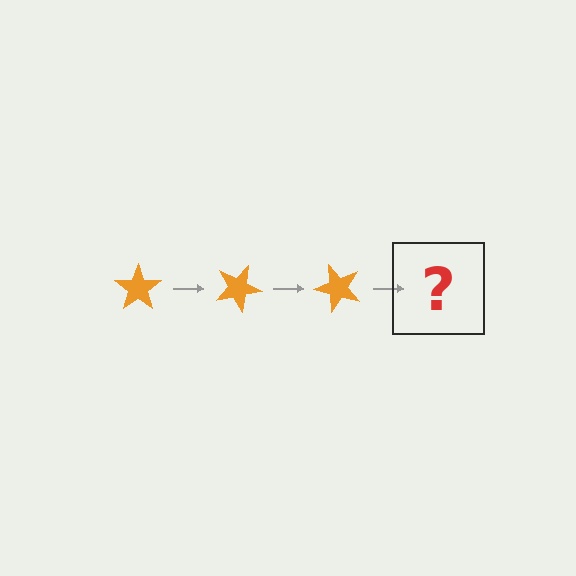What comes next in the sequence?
The next element should be an orange star rotated 75 degrees.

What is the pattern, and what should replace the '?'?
The pattern is that the star rotates 25 degrees each step. The '?' should be an orange star rotated 75 degrees.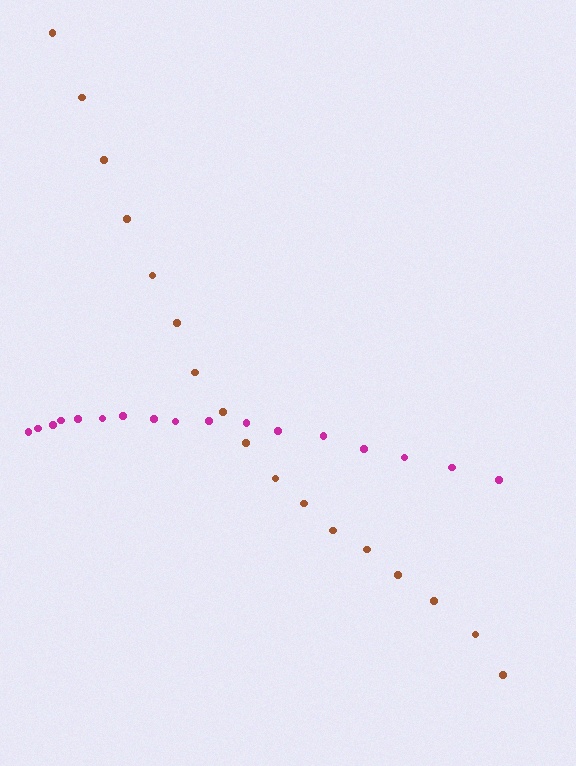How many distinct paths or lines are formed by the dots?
There are 2 distinct paths.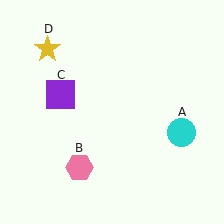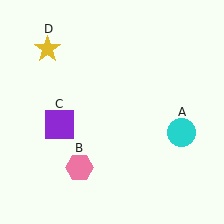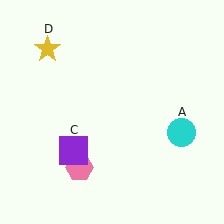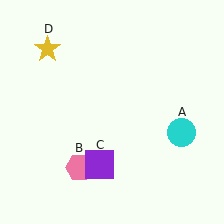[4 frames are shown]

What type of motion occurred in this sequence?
The purple square (object C) rotated counterclockwise around the center of the scene.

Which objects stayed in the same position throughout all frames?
Cyan circle (object A) and pink hexagon (object B) and yellow star (object D) remained stationary.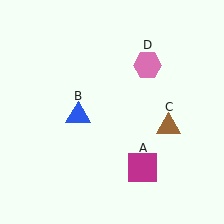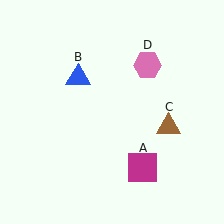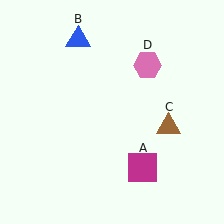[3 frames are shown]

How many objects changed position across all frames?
1 object changed position: blue triangle (object B).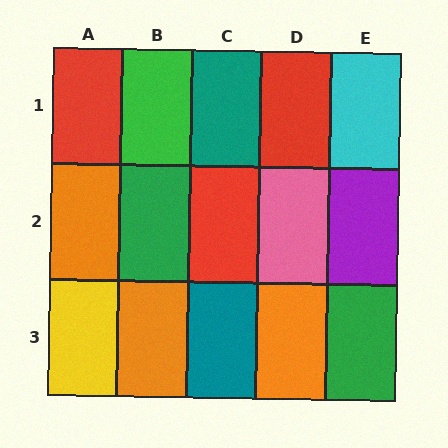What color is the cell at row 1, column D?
Red.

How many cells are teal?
2 cells are teal.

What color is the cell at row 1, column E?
Cyan.